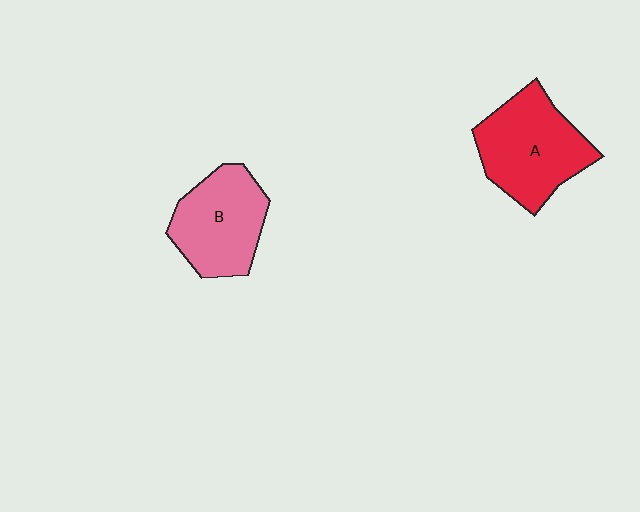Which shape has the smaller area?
Shape B (pink).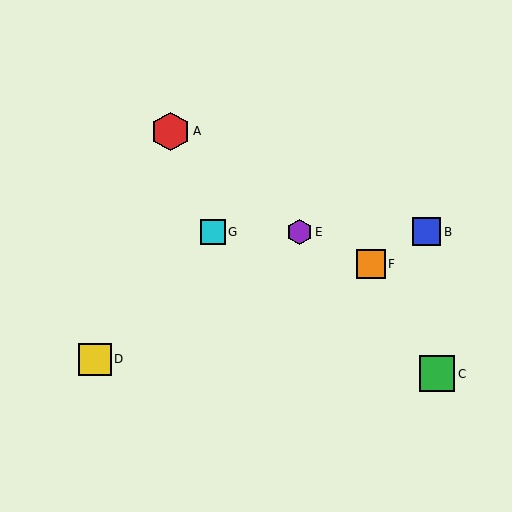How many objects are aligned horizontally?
3 objects (B, E, G) are aligned horizontally.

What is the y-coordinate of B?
Object B is at y≈232.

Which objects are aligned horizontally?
Objects B, E, G are aligned horizontally.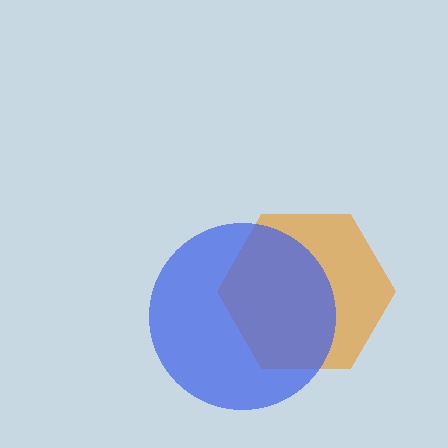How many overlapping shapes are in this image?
There are 2 overlapping shapes in the image.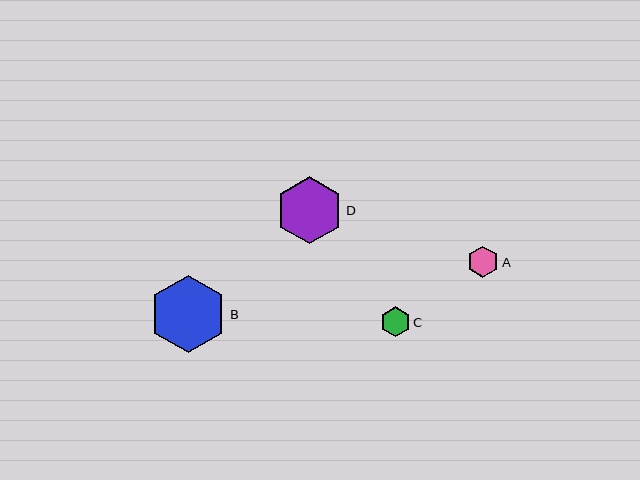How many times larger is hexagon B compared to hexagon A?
Hexagon B is approximately 2.5 times the size of hexagon A.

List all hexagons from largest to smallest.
From largest to smallest: B, D, A, C.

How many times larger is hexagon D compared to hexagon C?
Hexagon D is approximately 2.3 times the size of hexagon C.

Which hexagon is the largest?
Hexagon B is the largest with a size of approximately 77 pixels.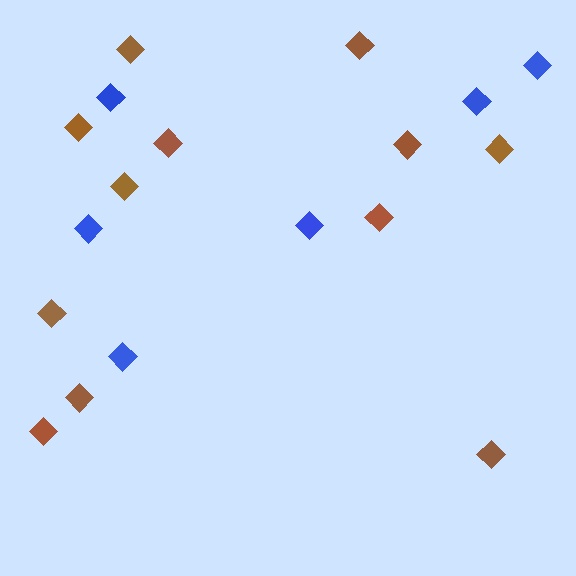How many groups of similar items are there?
There are 2 groups: one group of blue diamonds (6) and one group of brown diamonds (12).